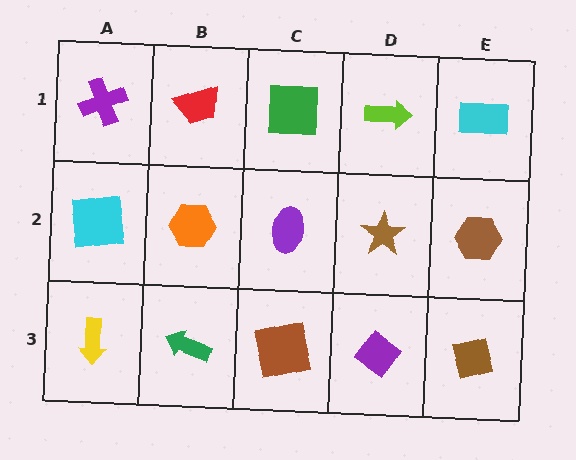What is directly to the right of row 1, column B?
A green square.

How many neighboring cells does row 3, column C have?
3.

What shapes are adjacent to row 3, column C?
A purple ellipse (row 2, column C), a green arrow (row 3, column B), a purple diamond (row 3, column D).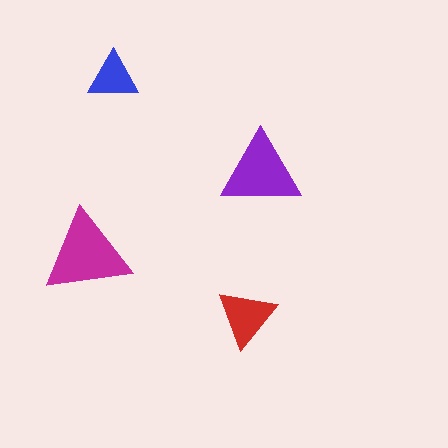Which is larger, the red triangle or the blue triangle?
The red one.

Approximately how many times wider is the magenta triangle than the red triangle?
About 1.5 times wider.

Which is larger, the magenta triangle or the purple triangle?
The magenta one.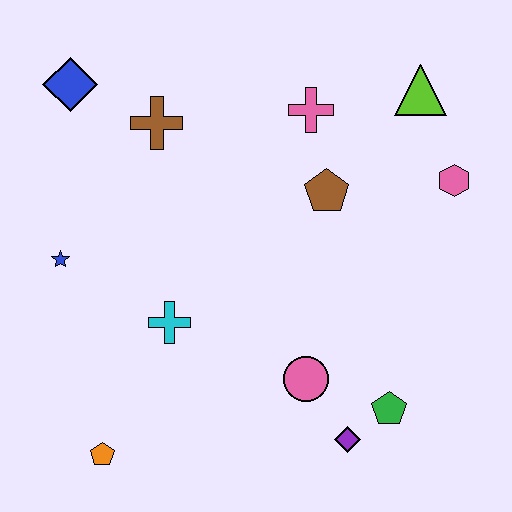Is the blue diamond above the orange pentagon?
Yes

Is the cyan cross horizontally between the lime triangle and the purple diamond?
No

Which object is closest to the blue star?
The cyan cross is closest to the blue star.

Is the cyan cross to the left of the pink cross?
Yes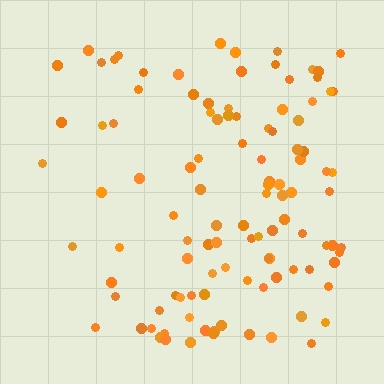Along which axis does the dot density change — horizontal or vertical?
Horizontal.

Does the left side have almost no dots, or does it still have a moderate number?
Still a moderate number, just noticeably fewer than the right.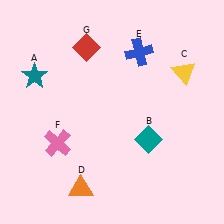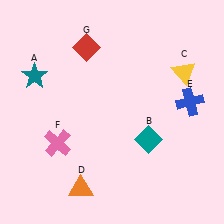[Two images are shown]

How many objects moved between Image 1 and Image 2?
1 object moved between the two images.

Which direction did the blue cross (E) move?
The blue cross (E) moved right.